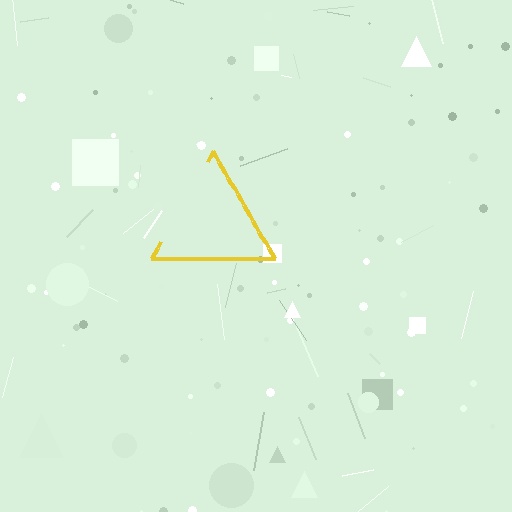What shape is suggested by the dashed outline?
The dashed outline suggests a triangle.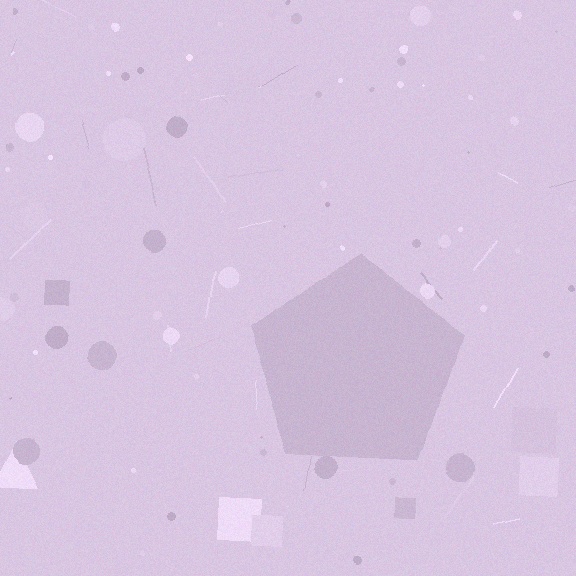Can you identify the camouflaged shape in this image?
The camouflaged shape is a pentagon.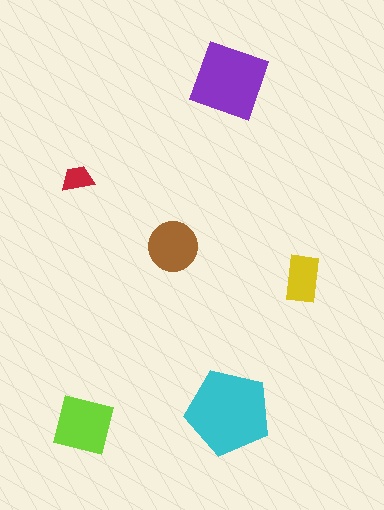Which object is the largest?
The cyan pentagon.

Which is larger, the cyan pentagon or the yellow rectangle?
The cyan pentagon.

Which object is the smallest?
The red trapezoid.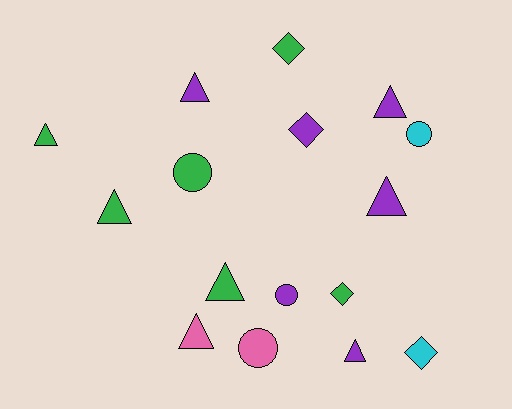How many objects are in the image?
There are 16 objects.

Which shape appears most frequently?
Triangle, with 8 objects.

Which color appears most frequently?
Green, with 6 objects.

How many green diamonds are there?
There are 2 green diamonds.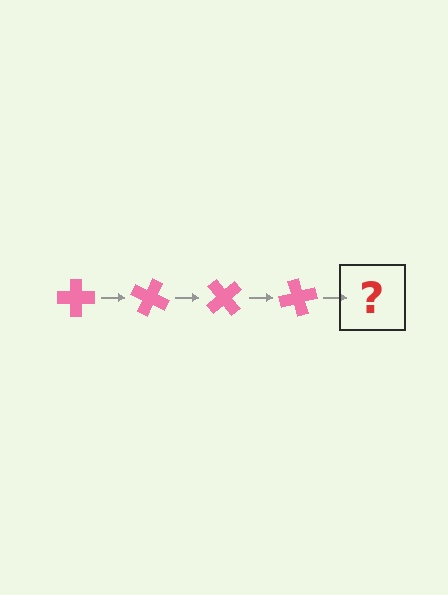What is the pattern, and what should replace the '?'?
The pattern is that the cross rotates 25 degrees each step. The '?' should be a pink cross rotated 100 degrees.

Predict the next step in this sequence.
The next step is a pink cross rotated 100 degrees.